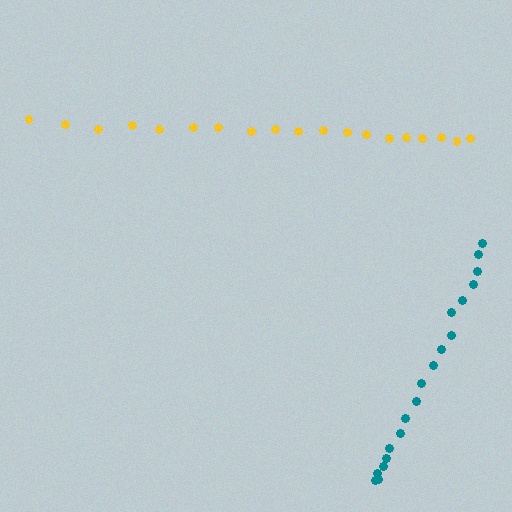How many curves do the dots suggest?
There are 2 distinct paths.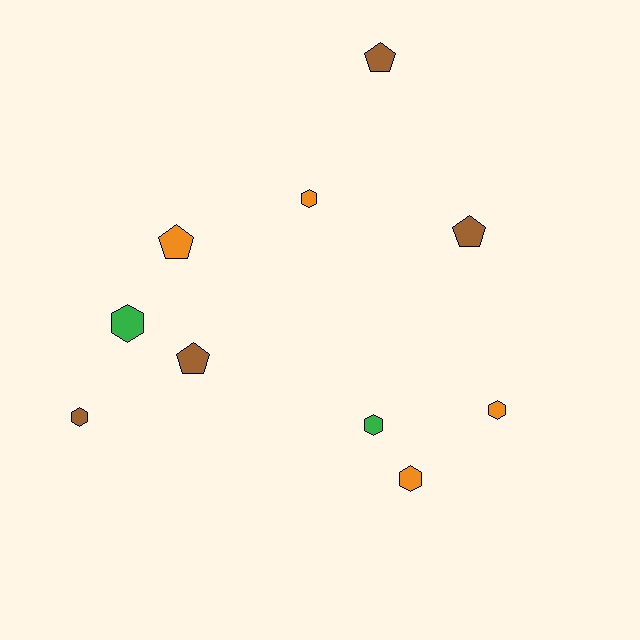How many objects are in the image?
There are 10 objects.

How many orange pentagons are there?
There is 1 orange pentagon.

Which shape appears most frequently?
Hexagon, with 6 objects.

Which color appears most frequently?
Orange, with 4 objects.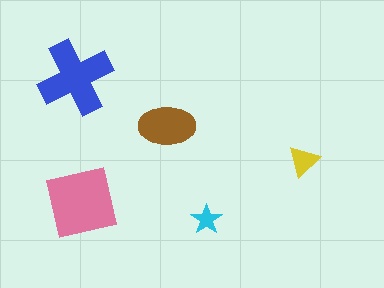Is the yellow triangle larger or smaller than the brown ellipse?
Smaller.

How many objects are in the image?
There are 5 objects in the image.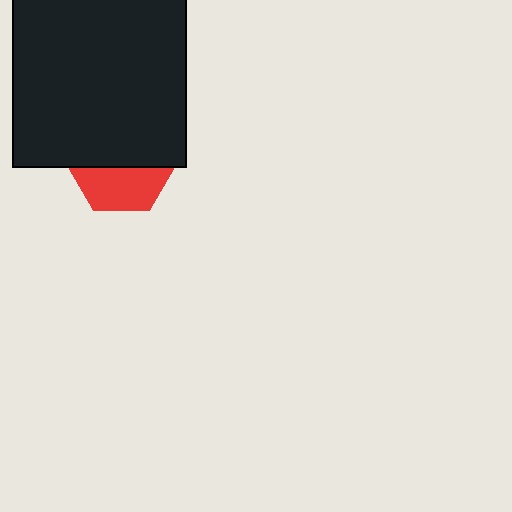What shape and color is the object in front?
The object in front is a black square.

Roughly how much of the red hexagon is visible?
A small part of it is visible (roughly 43%).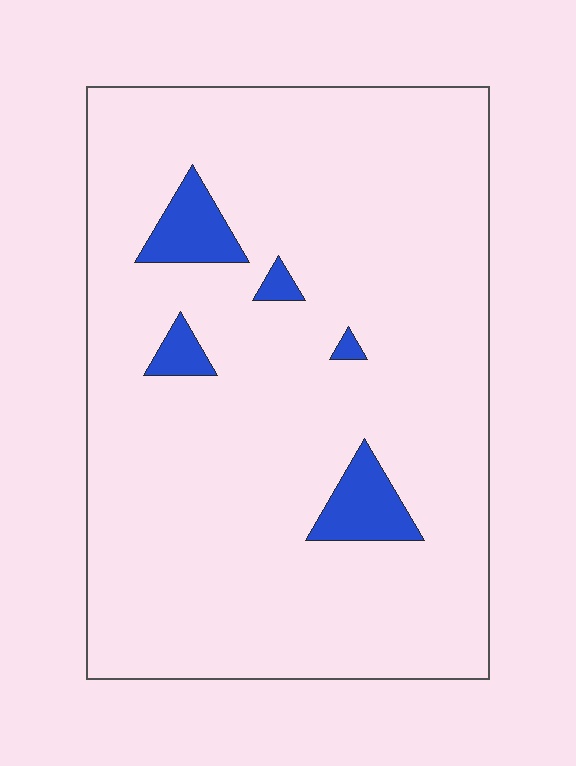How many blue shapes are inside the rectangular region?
5.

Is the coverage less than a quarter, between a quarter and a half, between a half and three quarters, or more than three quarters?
Less than a quarter.